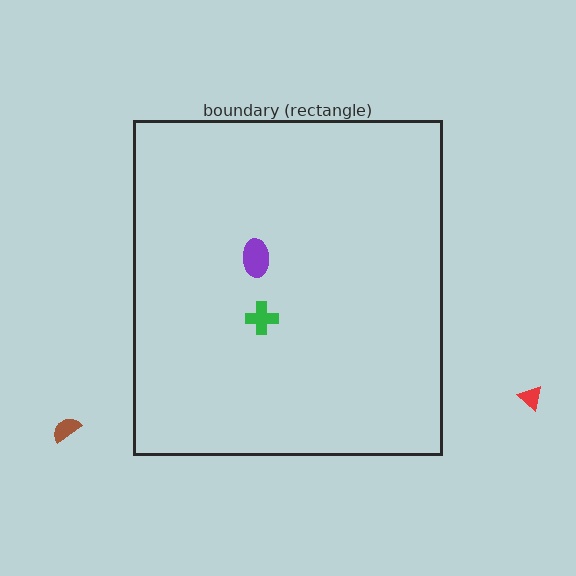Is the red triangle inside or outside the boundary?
Outside.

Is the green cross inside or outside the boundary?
Inside.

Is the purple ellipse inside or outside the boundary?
Inside.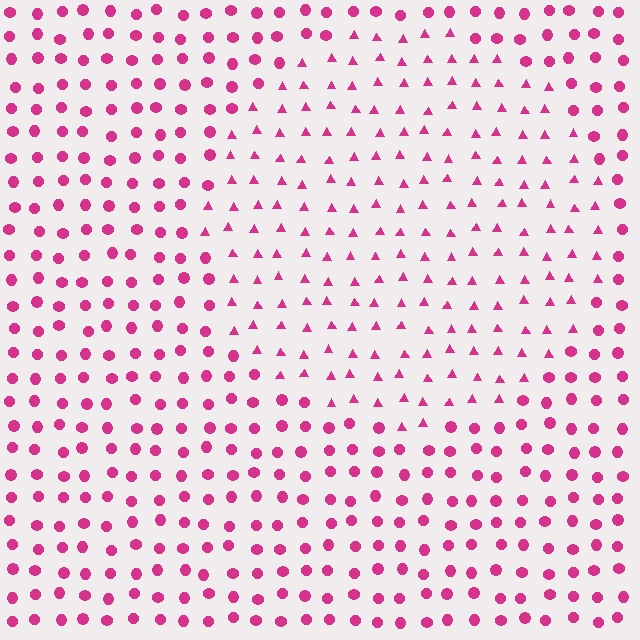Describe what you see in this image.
The image is filled with small magenta elements arranged in a uniform grid. A circle-shaped region contains triangles, while the surrounding area contains circles. The boundary is defined purely by the change in element shape.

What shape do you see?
I see a circle.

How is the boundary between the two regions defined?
The boundary is defined by a change in element shape: triangles inside vs. circles outside. All elements share the same color and spacing.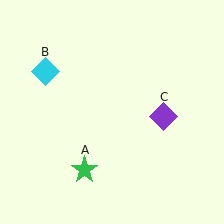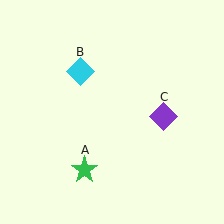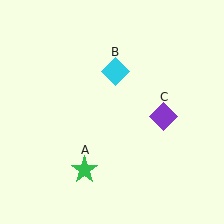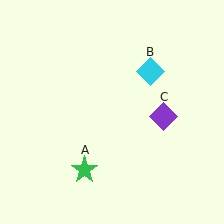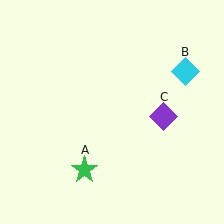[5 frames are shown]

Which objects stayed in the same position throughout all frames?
Green star (object A) and purple diamond (object C) remained stationary.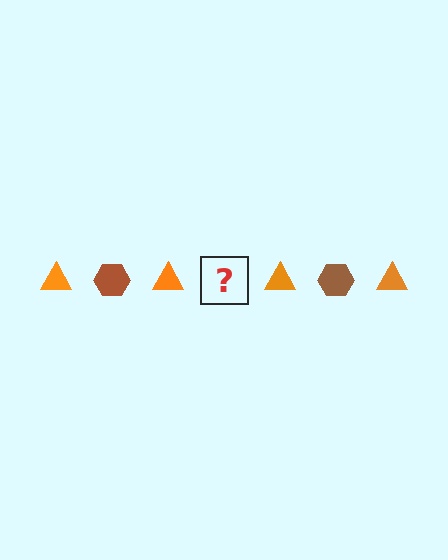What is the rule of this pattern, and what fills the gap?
The rule is that the pattern alternates between orange triangle and brown hexagon. The gap should be filled with a brown hexagon.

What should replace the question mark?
The question mark should be replaced with a brown hexagon.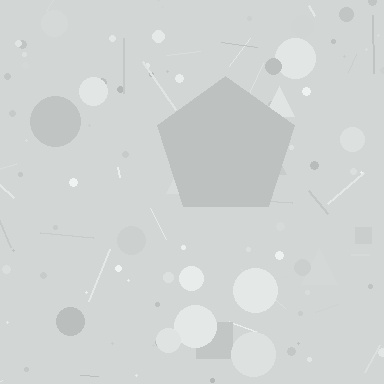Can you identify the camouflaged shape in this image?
The camouflaged shape is a pentagon.